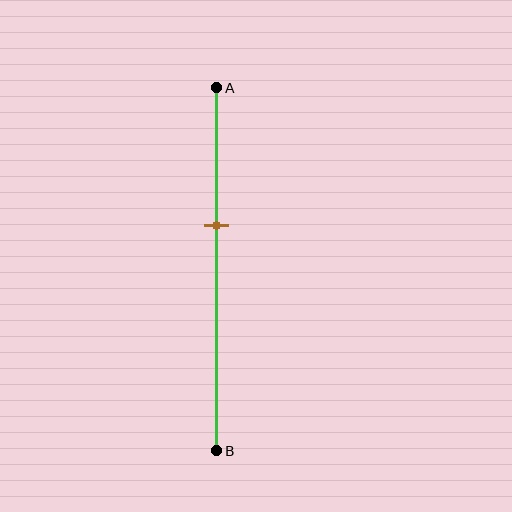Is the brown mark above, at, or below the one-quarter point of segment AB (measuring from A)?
The brown mark is below the one-quarter point of segment AB.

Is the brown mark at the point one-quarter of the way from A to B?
No, the mark is at about 40% from A, not at the 25% one-quarter point.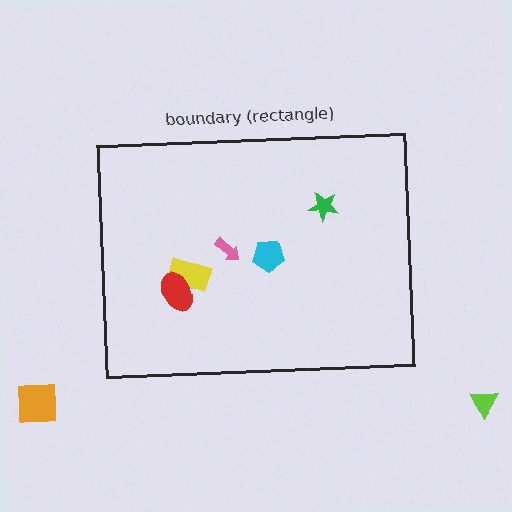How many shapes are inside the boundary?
5 inside, 2 outside.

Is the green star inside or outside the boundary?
Inside.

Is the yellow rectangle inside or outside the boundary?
Inside.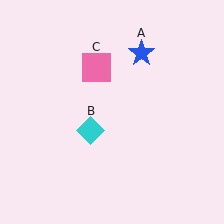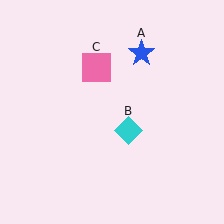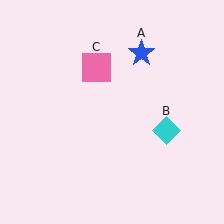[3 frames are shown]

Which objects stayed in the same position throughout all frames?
Blue star (object A) and pink square (object C) remained stationary.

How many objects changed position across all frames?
1 object changed position: cyan diamond (object B).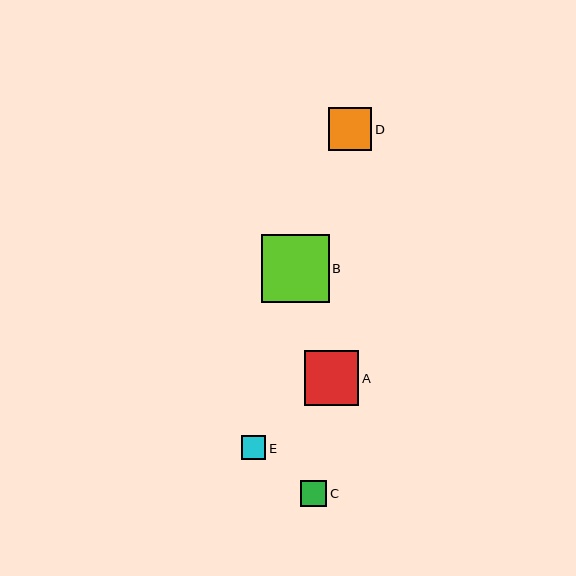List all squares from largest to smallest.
From largest to smallest: B, A, D, C, E.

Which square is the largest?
Square B is the largest with a size of approximately 68 pixels.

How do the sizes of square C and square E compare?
Square C and square E are approximately the same size.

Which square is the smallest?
Square E is the smallest with a size of approximately 24 pixels.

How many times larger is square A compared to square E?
Square A is approximately 2.2 times the size of square E.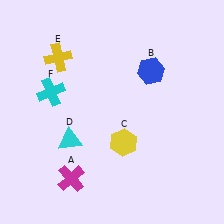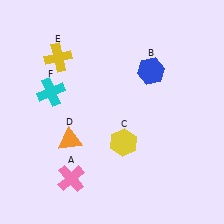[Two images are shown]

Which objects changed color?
A changed from magenta to pink. D changed from cyan to orange.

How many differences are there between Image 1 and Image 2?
There are 2 differences between the two images.